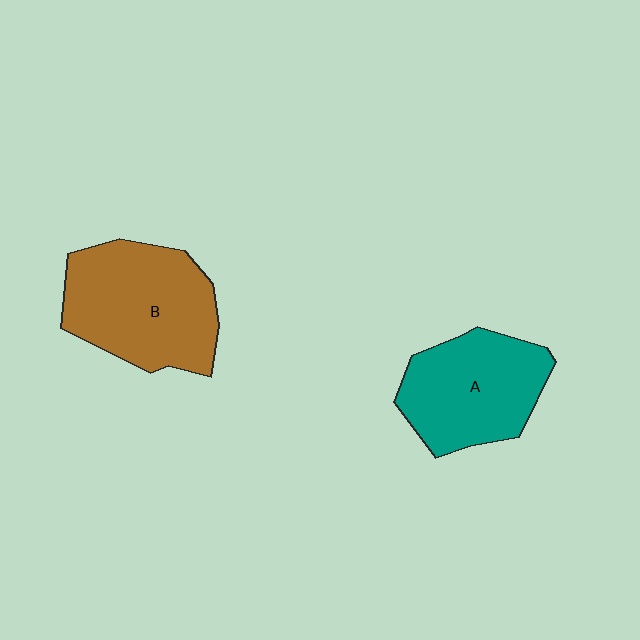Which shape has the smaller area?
Shape A (teal).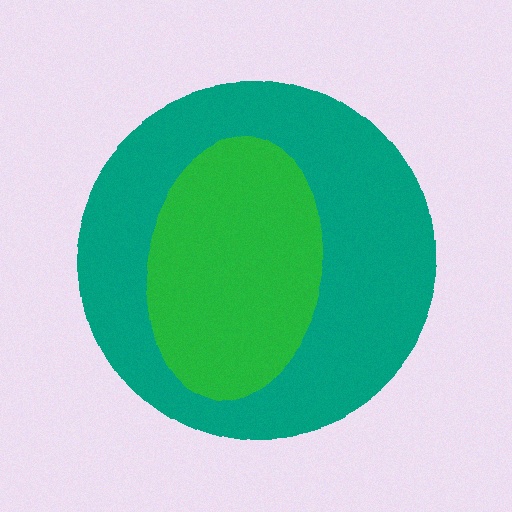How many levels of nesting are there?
2.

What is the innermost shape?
The green ellipse.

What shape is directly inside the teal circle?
The green ellipse.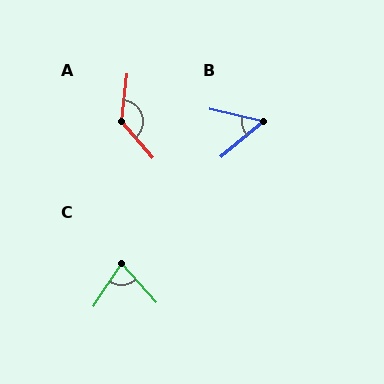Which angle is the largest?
A, at approximately 133 degrees.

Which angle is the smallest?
B, at approximately 52 degrees.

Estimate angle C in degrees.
Approximately 75 degrees.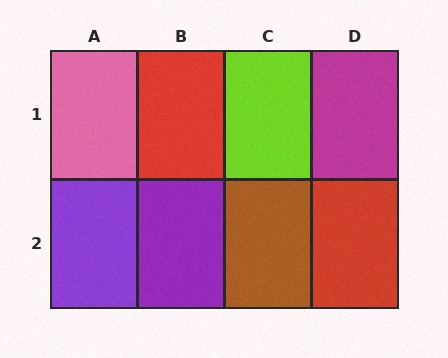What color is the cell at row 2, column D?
Red.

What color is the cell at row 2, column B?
Purple.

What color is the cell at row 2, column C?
Brown.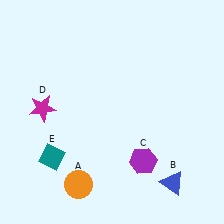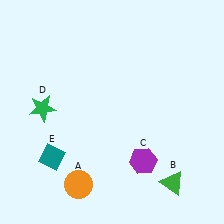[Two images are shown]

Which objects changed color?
B changed from blue to green. D changed from magenta to green.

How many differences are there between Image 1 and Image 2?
There are 2 differences between the two images.